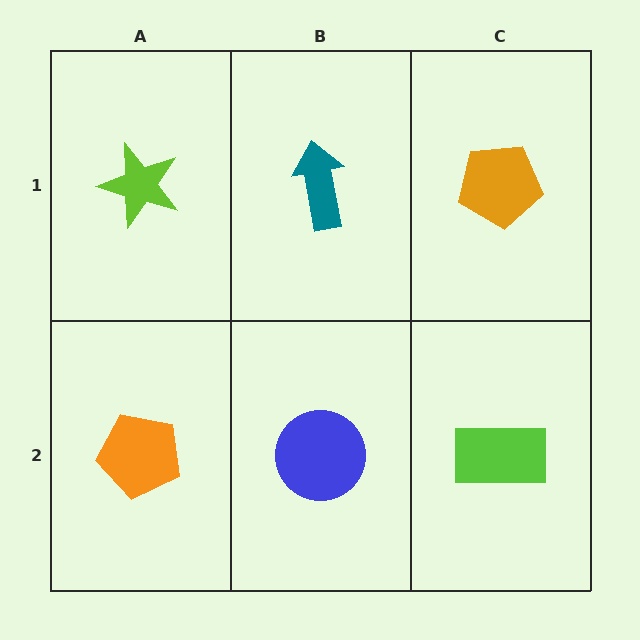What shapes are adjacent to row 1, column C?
A lime rectangle (row 2, column C), a teal arrow (row 1, column B).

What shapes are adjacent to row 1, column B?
A blue circle (row 2, column B), a lime star (row 1, column A), an orange pentagon (row 1, column C).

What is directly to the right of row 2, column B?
A lime rectangle.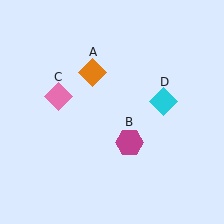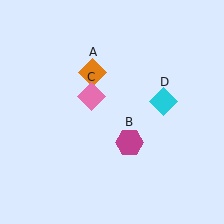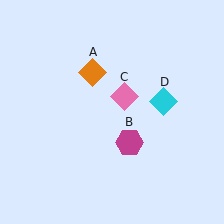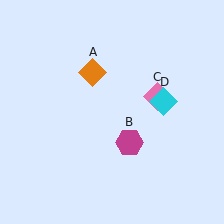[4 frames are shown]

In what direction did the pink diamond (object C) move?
The pink diamond (object C) moved right.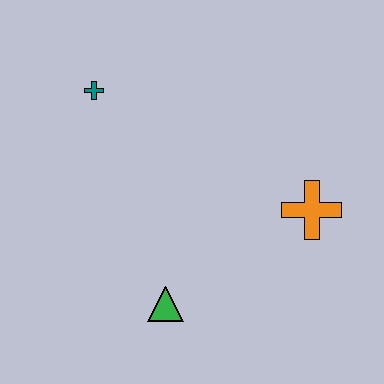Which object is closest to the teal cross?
The green triangle is closest to the teal cross.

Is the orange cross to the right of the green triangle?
Yes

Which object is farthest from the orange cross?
The teal cross is farthest from the orange cross.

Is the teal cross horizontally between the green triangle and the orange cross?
No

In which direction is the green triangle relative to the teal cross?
The green triangle is below the teal cross.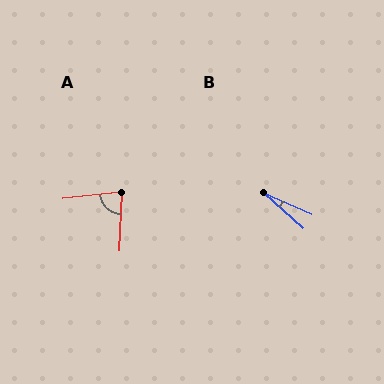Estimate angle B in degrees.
Approximately 18 degrees.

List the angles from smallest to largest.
B (18°), A (81°).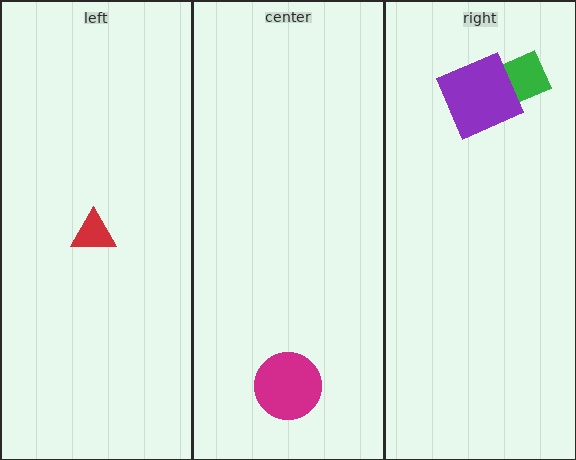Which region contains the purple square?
The right region.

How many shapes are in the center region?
1.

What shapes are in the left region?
The red triangle.